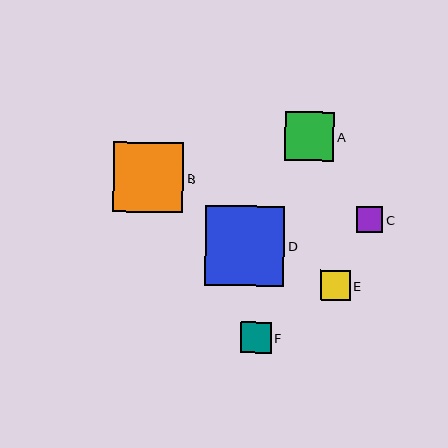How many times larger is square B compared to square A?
Square B is approximately 1.4 times the size of square A.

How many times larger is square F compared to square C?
Square F is approximately 1.2 times the size of square C.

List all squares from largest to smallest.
From largest to smallest: D, B, A, F, E, C.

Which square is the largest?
Square D is the largest with a size of approximately 80 pixels.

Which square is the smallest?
Square C is the smallest with a size of approximately 26 pixels.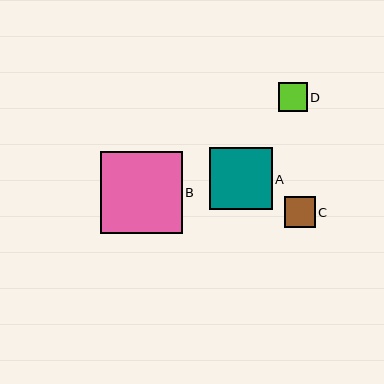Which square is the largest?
Square B is the largest with a size of approximately 82 pixels.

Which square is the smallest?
Square D is the smallest with a size of approximately 29 pixels.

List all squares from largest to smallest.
From largest to smallest: B, A, C, D.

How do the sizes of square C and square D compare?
Square C and square D are approximately the same size.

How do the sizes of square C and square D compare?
Square C and square D are approximately the same size.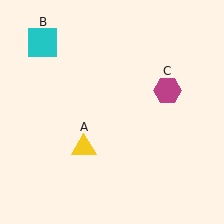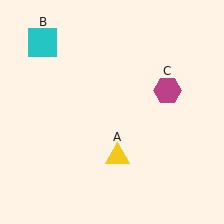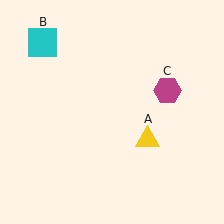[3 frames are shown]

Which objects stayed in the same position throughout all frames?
Cyan square (object B) and magenta hexagon (object C) remained stationary.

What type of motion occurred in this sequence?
The yellow triangle (object A) rotated counterclockwise around the center of the scene.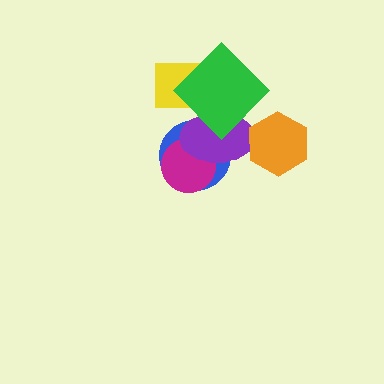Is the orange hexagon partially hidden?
No, no other shape covers it.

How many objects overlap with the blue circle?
3 objects overlap with the blue circle.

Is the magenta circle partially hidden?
Yes, it is partially covered by another shape.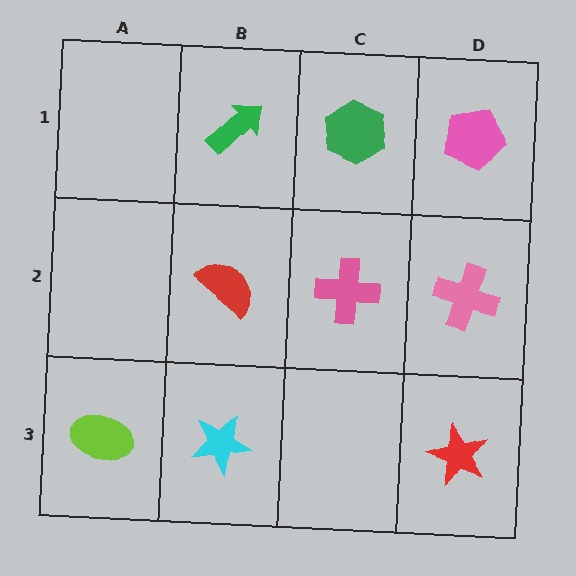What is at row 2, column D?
A pink cross.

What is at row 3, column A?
A lime ellipse.